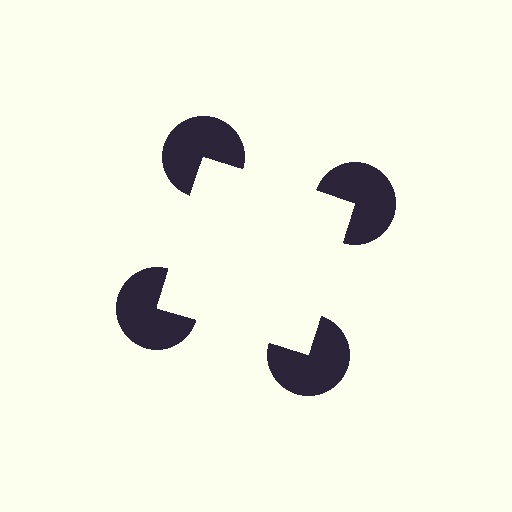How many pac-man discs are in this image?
There are 4 — one at each vertex of the illusory square.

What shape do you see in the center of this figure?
An illusory square — its edges are inferred from the aligned wedge cuts in the pac-man discs, not physically drawn.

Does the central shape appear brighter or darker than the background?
It typically appears slightly brighter than the background, even though no actual brightness change is drawn.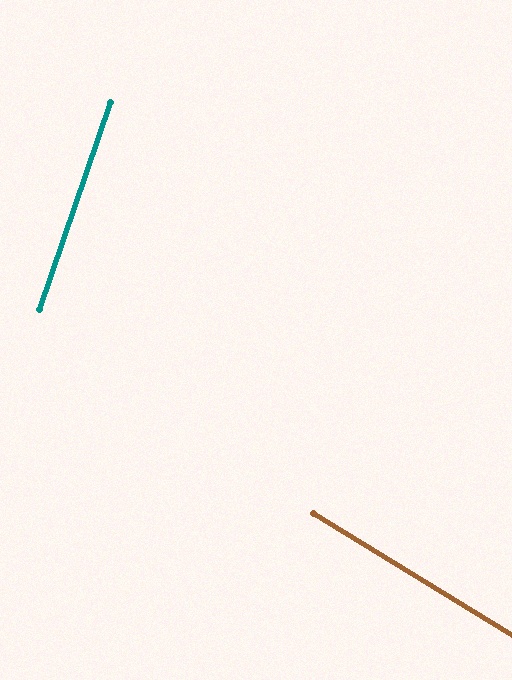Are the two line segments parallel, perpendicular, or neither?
Neither parallel nor perpendicular — they differ by about 78°.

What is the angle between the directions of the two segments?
Approximately 78 degrees.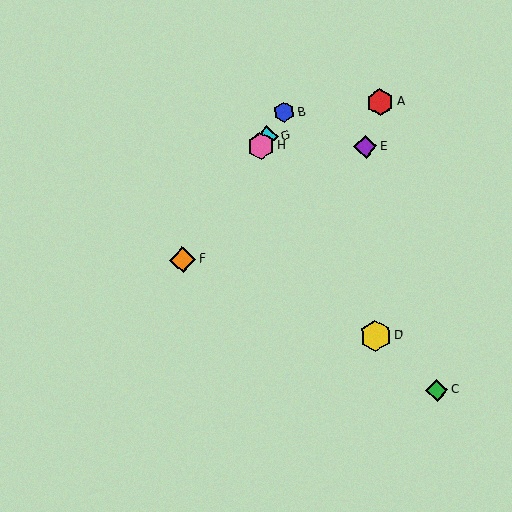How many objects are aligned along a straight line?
4 objects (B, F, G, H) are aligned along a straight line.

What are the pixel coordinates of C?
Object C is at (437, 390).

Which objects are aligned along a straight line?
Objects B, F, G, H are aligned along a straight line.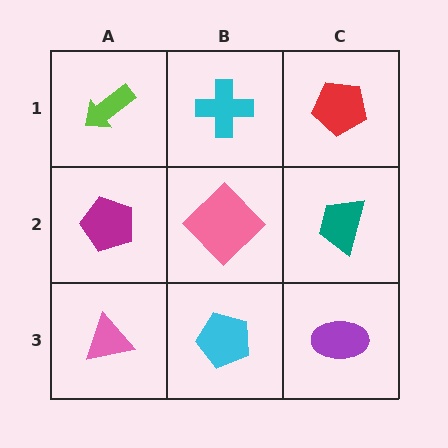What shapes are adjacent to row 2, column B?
A cyan cross (row 1, column B), a cyan pentagon (row 3, column B), a magenta pentagon (row 2, column A), a teal trapezoid (row 2, column C).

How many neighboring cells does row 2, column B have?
4.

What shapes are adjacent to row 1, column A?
A magenta pentagon (row 2, column A), a cyan cross (row 1, column B).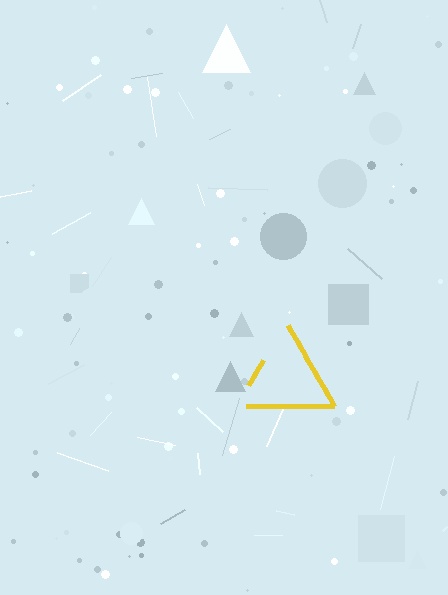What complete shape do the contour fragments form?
The contour fragments form a triangle.